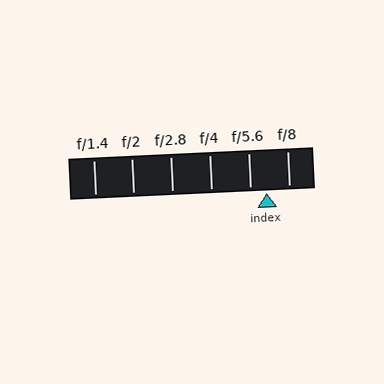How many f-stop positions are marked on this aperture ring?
There are 6 f-stop positions marked.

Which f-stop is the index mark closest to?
The index mark is closest to f/5.6.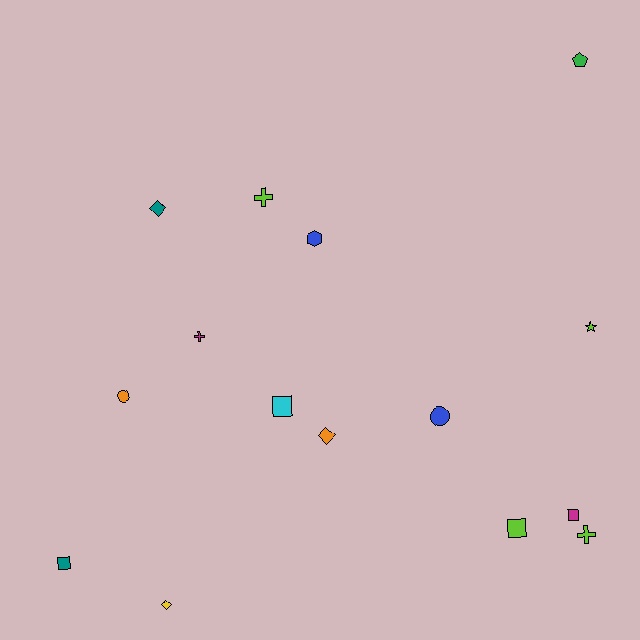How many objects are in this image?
There are 15 objects.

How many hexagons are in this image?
There is 1 hexagon.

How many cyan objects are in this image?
There is 1 cyan object.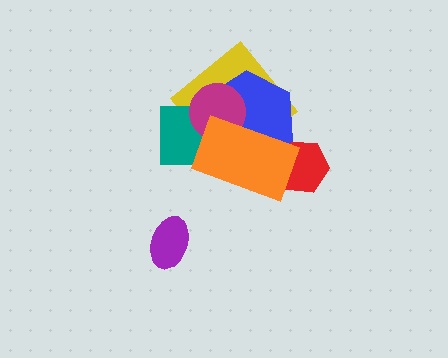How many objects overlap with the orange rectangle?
5 objects overlap with the orange rectangle.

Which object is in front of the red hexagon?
The orange rectangle is in front of the red hexagon.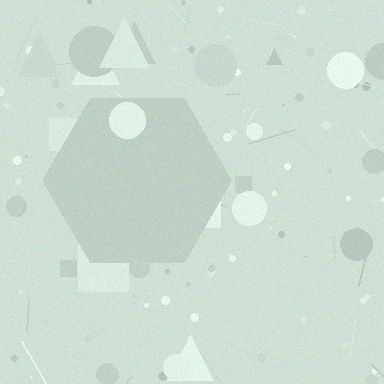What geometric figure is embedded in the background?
A hexagon is embedded in the background.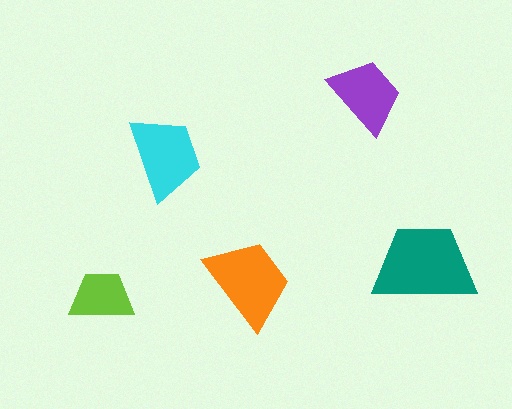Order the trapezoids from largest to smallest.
the teal one, the orange one, the cyan one, the purple one, the lime one.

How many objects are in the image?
There are 5 objects in the image.